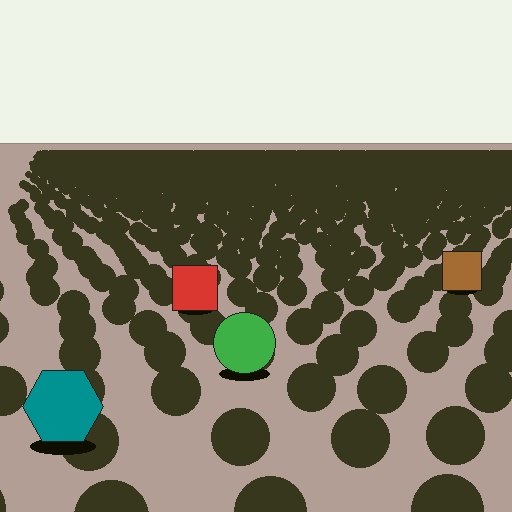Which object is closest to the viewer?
The teal hexagon is closest. The texture marks near it are larger and more spread out.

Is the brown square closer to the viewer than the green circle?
No. The green circle is closer — you can tell from the texture gradient: the ground texture is coarser near it.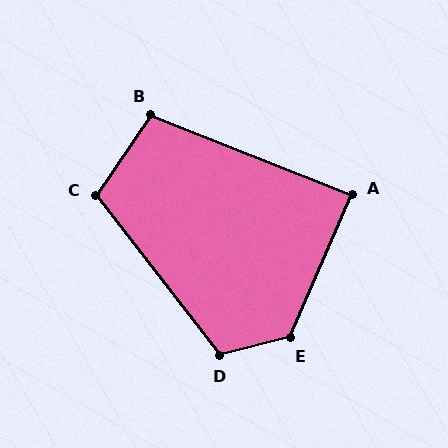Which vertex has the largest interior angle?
E, at approximately 127 degrees.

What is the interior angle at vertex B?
Approximately 103 degrees (obtuse).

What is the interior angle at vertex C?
Approximately 108 degrees (obtuse).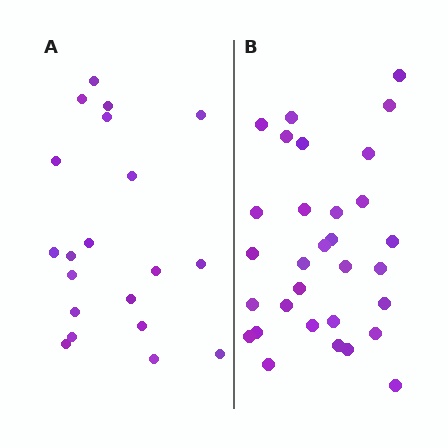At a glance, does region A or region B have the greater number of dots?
Region B (the right region) has more dots.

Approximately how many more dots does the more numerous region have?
Region B has roughly 12 or so more dots than region A.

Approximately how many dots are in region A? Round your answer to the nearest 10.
About 20 dots.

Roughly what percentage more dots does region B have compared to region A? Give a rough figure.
About 55% more.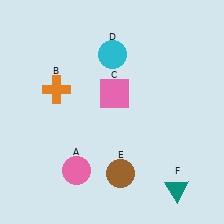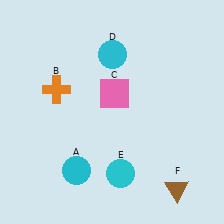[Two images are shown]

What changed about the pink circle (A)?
In Image 1, A is pink. In Image 2, it changed to cyan.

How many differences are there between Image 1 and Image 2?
There are 3 differences between the two images.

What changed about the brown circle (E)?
In Image 1, E is brown. In Image 2, it changed to cyan.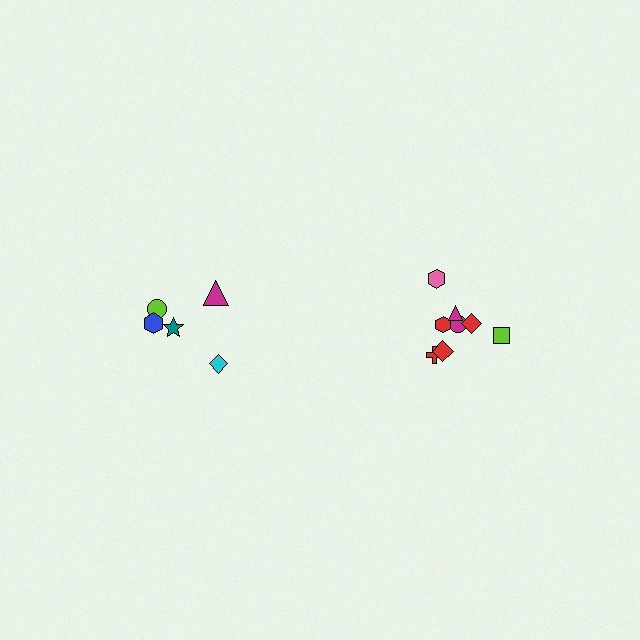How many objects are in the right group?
There are 8 objects.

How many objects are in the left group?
There are 5 objects.